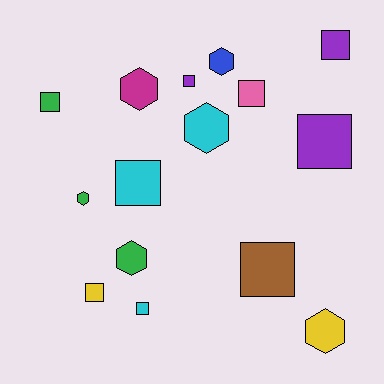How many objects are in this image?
There are 15 objects.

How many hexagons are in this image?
There are 6 hexagons.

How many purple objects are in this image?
There are 3 purple objects.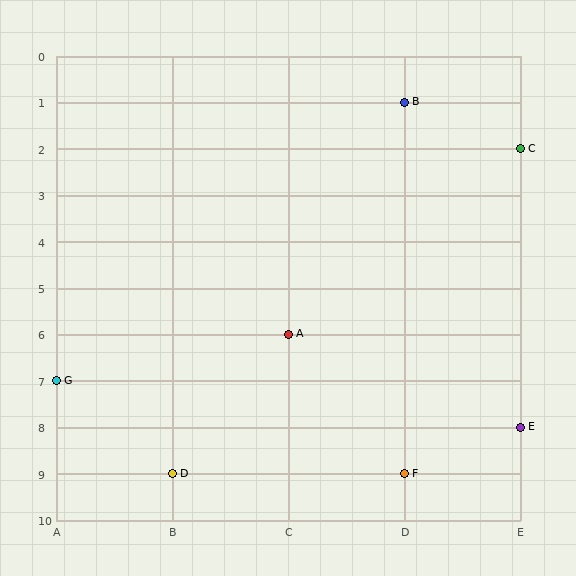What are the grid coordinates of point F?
Point F is at grid coordinates (D, 9).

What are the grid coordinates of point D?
Point D is at grid coordinates (B, 9).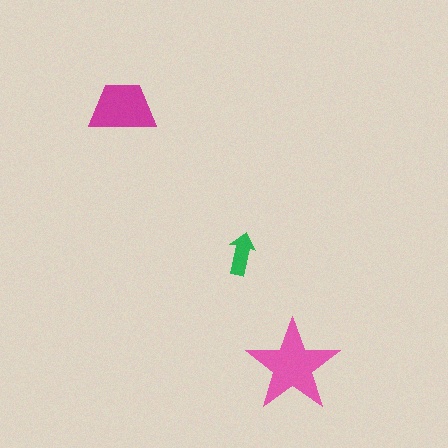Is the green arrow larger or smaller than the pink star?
Smaller.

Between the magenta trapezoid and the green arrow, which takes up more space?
The magenta trapezoid.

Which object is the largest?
The pink star.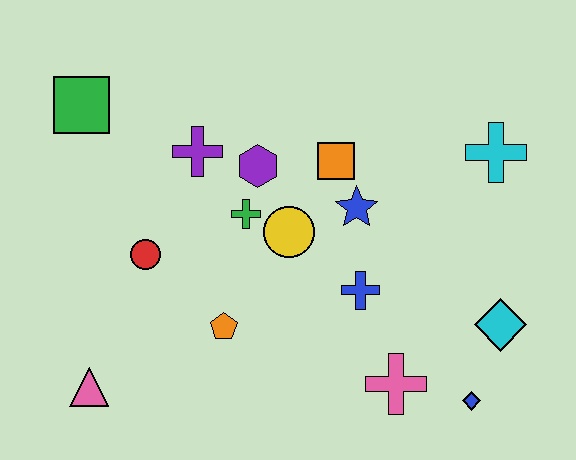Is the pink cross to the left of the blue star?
No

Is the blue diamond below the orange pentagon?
Yes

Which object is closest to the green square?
The purple cross is closest to the green square.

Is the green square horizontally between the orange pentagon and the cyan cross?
No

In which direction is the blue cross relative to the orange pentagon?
The blue cross is to the right of the orange pentagon.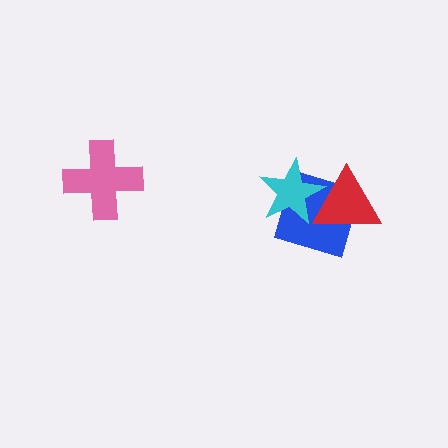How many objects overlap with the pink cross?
0 objects overlap with the pink cross.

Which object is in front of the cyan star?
The red triangle is in front of the cyan star.